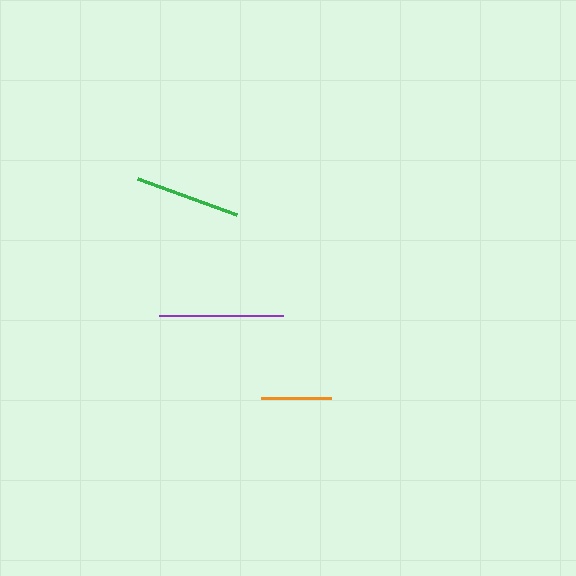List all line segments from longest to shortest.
From longest to shortest: purple, green, orange.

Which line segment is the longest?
The purple line is the longest at approximately 125 pixels.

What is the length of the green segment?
The green segment is approximately 105 pixels long.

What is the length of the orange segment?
The orange segment is approximately 70 pixels long.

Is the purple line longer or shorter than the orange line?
The purple line is longer than the orange line.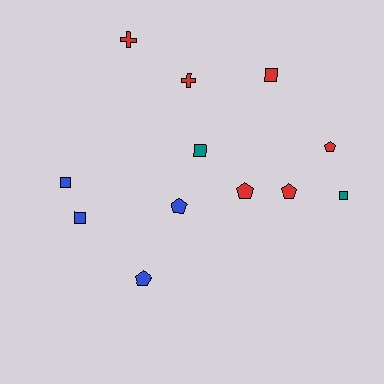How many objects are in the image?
There are 12 objects.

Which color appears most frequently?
Red, with 6 objects.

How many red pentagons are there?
There are 3 red pentagons.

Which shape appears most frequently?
Square, with 5 objects.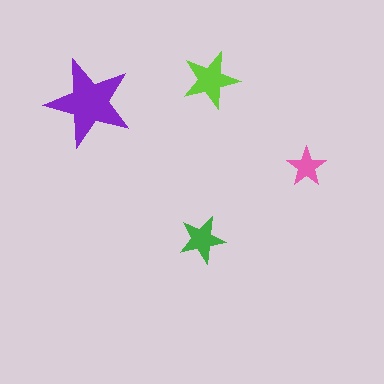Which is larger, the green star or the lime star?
The lime one.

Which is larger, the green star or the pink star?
The green one.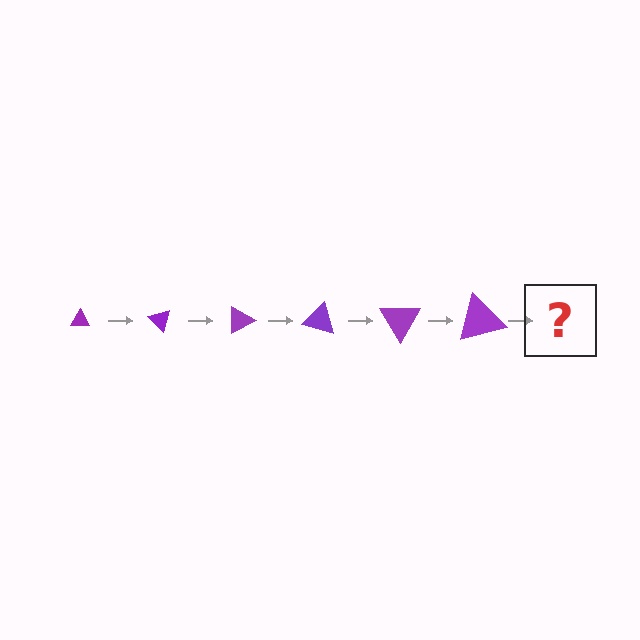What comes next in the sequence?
The next element should be a triangle, larger than the previous one and rotated 270 degrees from the start.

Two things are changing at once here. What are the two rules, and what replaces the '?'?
The two rules are that the triangle grows larger each step and it rotates 45 degrees each step. The '?' should be a triangle, larger than the previous one and rotated 270 degrees from the start.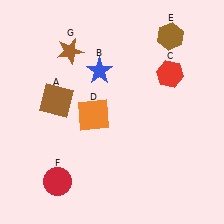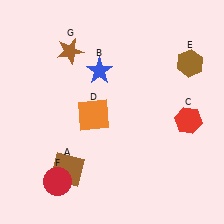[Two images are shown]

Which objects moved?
The objects that moved are: the brown square (A), the red hexagon (C), the brown hexagon (E).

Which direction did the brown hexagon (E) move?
The brown hexagon (E) moved down.